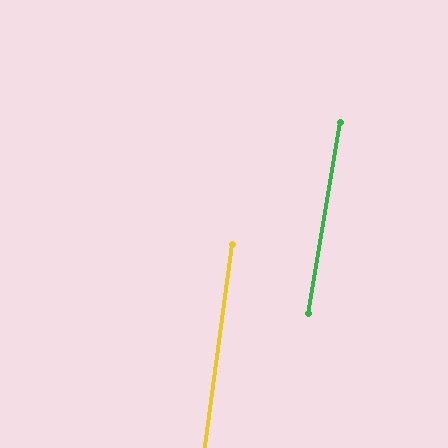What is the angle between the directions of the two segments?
Approximately 2 degrees.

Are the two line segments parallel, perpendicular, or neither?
Parallel — their directions differ by only 2.0°.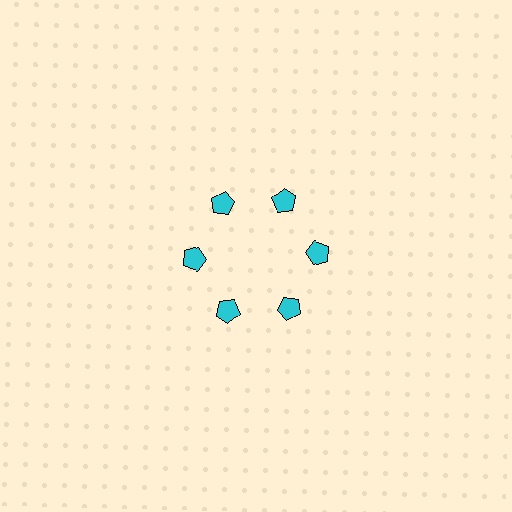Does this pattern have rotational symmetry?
Yes, this pattern has 6-fold rotational symmetry. It looks the same after rotating 60 degrees around the center.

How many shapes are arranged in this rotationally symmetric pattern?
There are 6 shapes, arranged in 6 groups of 1.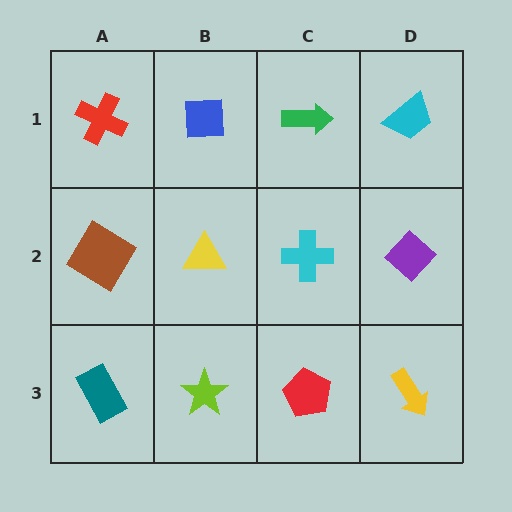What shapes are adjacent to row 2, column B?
A blue square (row 1, column B), a lime star (row 3, column B), a brown diamond (row 2, column A), a cyan cross (row 2, column C).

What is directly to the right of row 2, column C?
A purple diamond.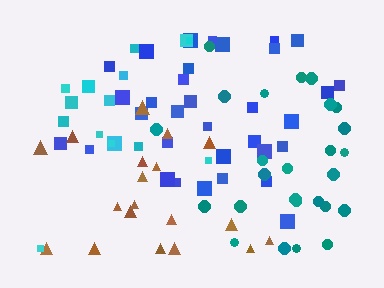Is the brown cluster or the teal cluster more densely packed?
Teal.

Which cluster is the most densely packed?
Blue.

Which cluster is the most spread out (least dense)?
Brown.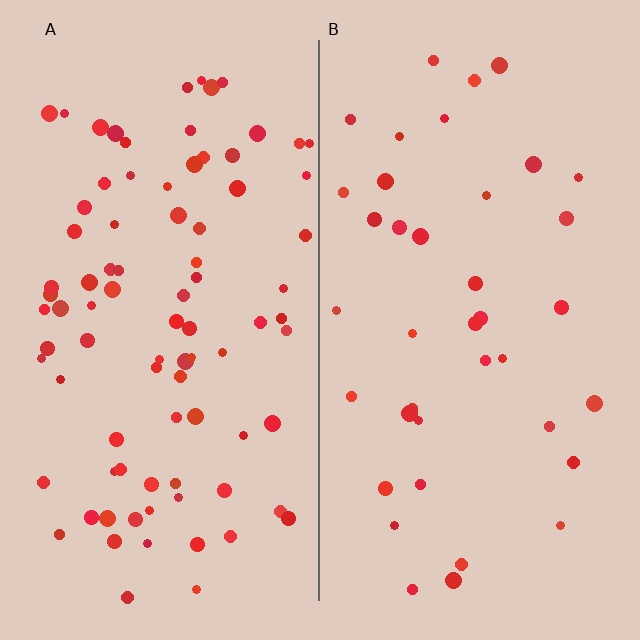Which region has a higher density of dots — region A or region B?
A (the left).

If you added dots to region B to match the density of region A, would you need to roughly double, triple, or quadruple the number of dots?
Approximately double.